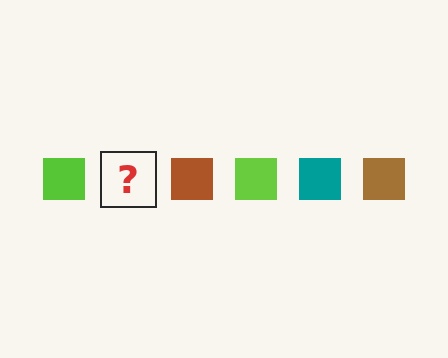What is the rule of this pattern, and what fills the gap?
The rule is that the pattern cycles through lime, teal, brown squares. The gap should be filled with a teal square.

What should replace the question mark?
The question mark should be replaced with a teal square.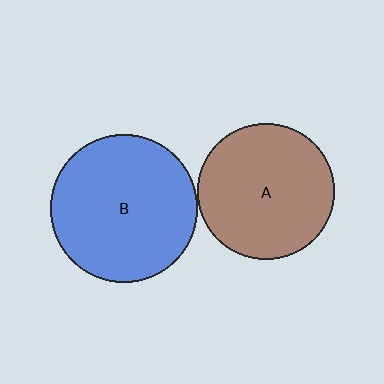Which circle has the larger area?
Circle B (blue).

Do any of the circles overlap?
No, none of the circles overlap.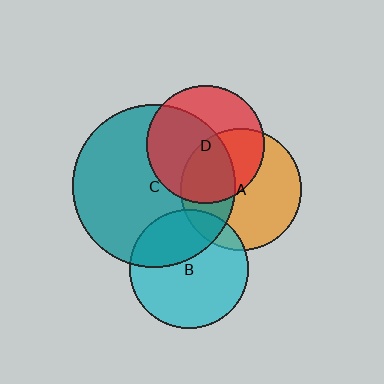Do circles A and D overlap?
Yes.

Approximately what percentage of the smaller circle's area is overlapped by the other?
Approximately 45%.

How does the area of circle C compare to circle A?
Approximately 1.8 times.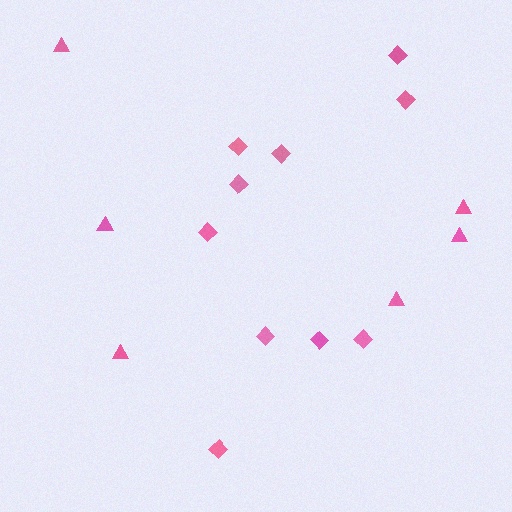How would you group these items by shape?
There are 2 groups: one group of diamonds (10) and one group of triangles (6).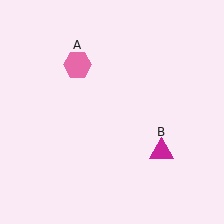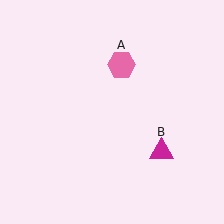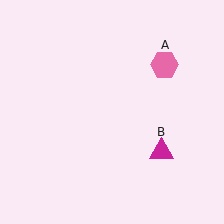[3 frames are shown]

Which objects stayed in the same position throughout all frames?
Magenta triangle (object B) remained stationary.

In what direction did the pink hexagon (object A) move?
The pink hexagon (object A) moved right.